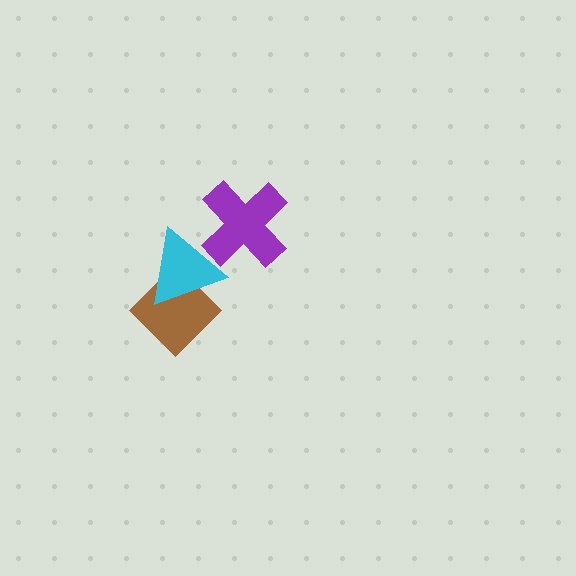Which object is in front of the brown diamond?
The cyan triangle is in front of the brown diamond.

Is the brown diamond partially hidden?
Yes, it is partially covered by another shape.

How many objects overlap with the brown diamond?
1 object overlaps with the brown diamond.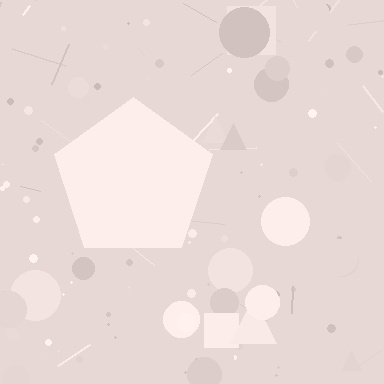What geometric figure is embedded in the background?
A pentagon is embedded in the background.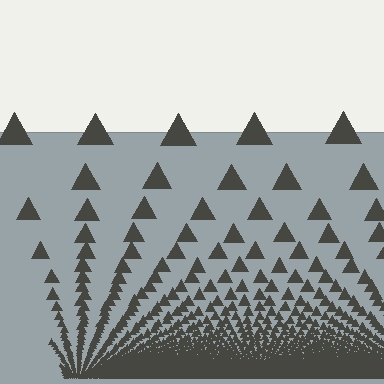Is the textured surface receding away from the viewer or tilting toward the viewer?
The surface appears to tilt toward the viewer. Texture elements get larger and sparser toward the top.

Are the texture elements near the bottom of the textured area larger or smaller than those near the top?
Smaller. The gradient is inverted — elements near the bottom are smaller and denser.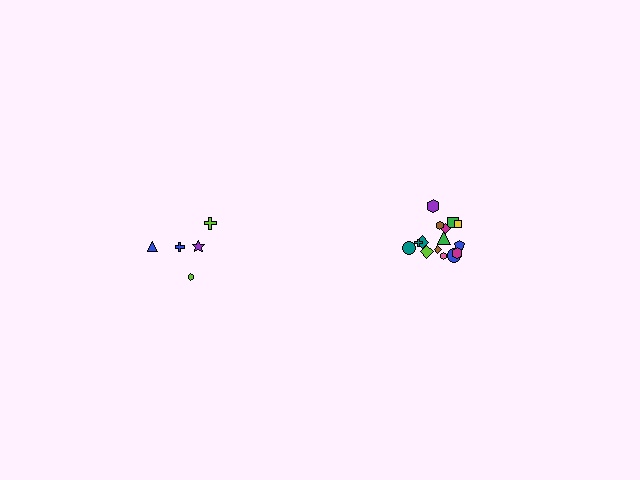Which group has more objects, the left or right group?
The right group.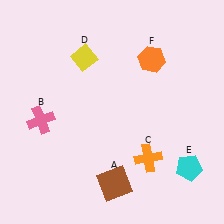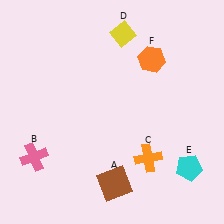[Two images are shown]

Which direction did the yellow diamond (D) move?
The yellow diamond (D) moved right.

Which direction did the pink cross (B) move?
The pink cross (B) moved down.